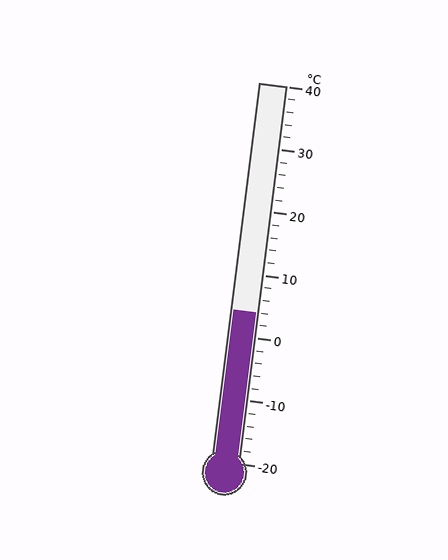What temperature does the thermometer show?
The thermometer shows approximately 4°C.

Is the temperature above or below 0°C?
The temperature is above 0°C.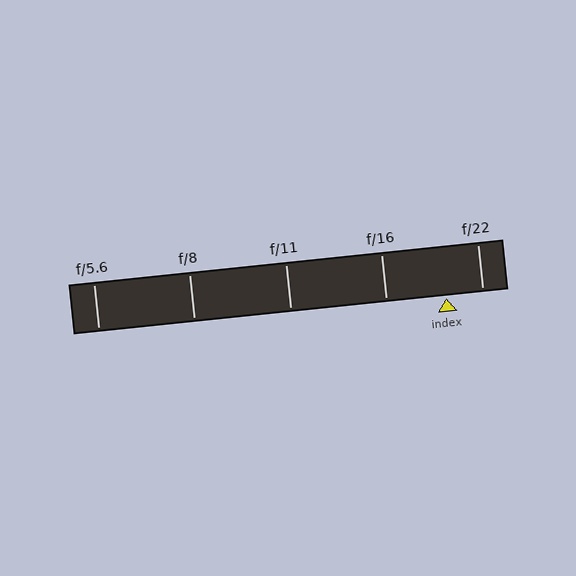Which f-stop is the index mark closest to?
The index mark is closest to f/22.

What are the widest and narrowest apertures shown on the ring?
The widest aperture shown is f/5.6 and the narrowest is f/22.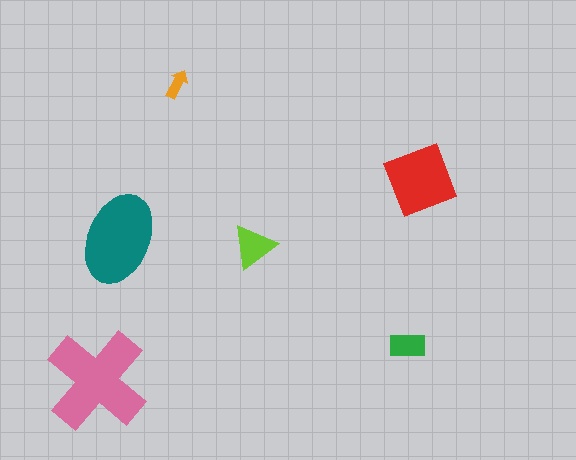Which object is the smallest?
The orange arrow.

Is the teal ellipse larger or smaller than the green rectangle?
Larger.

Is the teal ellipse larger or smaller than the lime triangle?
Larger.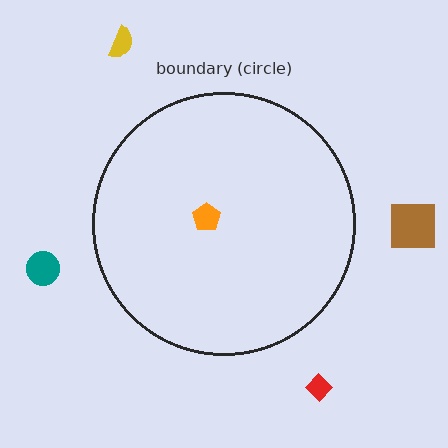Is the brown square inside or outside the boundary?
Outside.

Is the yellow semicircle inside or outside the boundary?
Outside.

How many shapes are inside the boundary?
1 inside, 4 outside.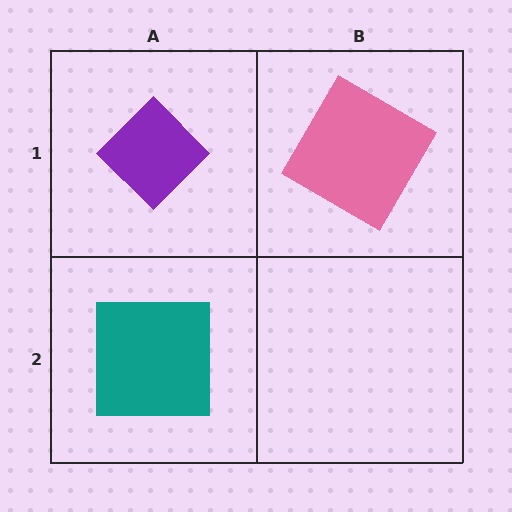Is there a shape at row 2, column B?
No, that cell is empty.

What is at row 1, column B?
A pink diamond.